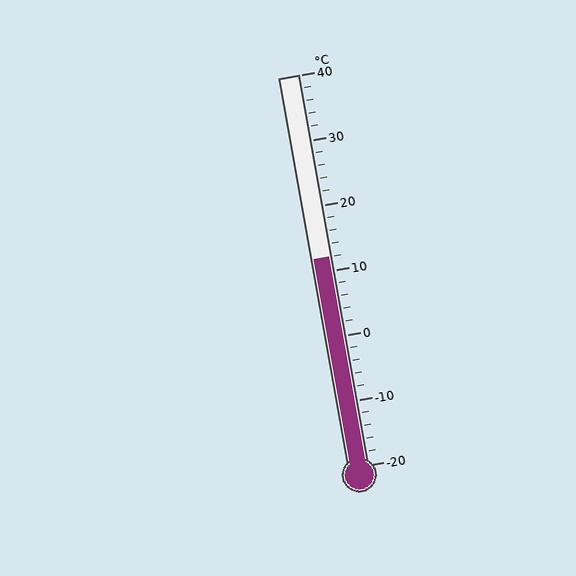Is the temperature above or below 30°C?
The temperature is below 30°C.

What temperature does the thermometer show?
The thermometer shows approximately 12°C.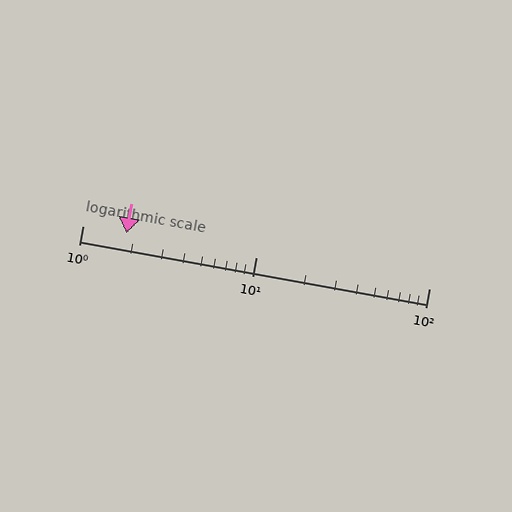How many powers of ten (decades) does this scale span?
The scale spans 2 decades, from 1 to 100.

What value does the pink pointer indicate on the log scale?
The pointer indicates approximately 1.8.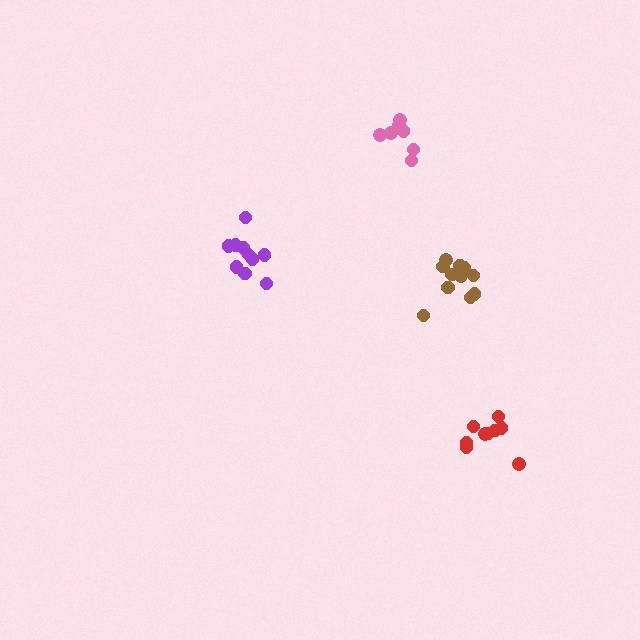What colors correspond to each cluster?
The clusters are colored: brown, purple, red, pink.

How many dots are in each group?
Group 1: 11 dots, Group 2: 10 dots, Group 3: 9 dots, Group 4: 7 dots (37 total).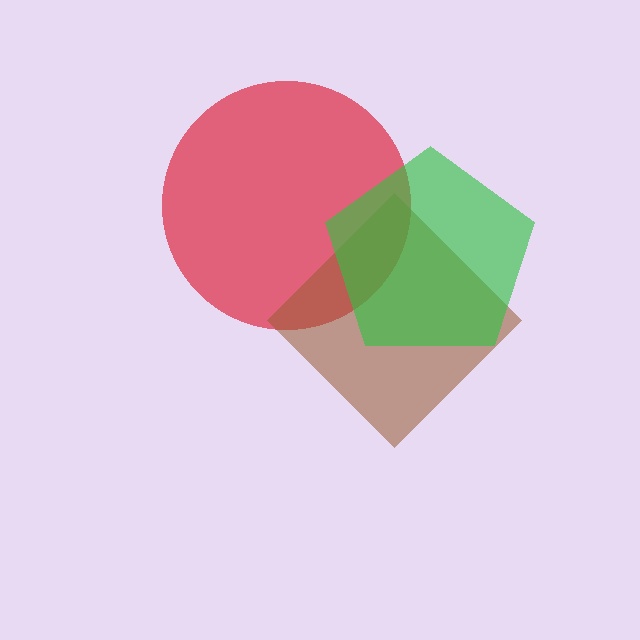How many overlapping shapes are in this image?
There are 3 overlapping shapes in the image.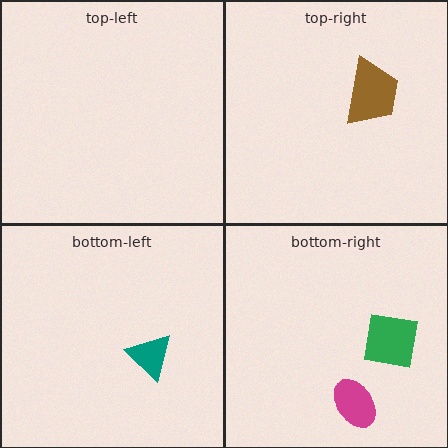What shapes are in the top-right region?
The brown trapezoid.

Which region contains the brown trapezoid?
The top-right region.